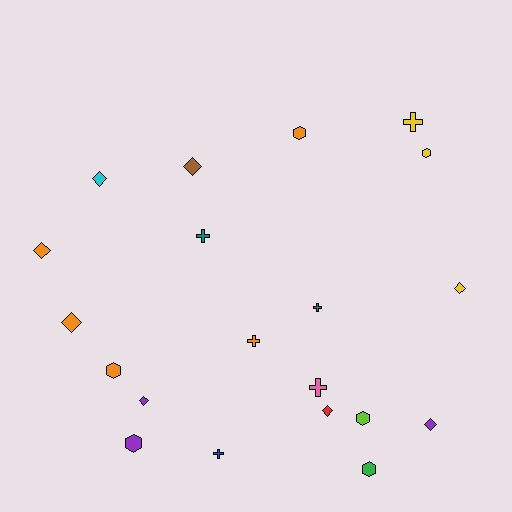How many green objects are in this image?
There is 1 green object.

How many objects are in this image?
There are 20 objects.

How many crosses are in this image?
There are 6 crosses.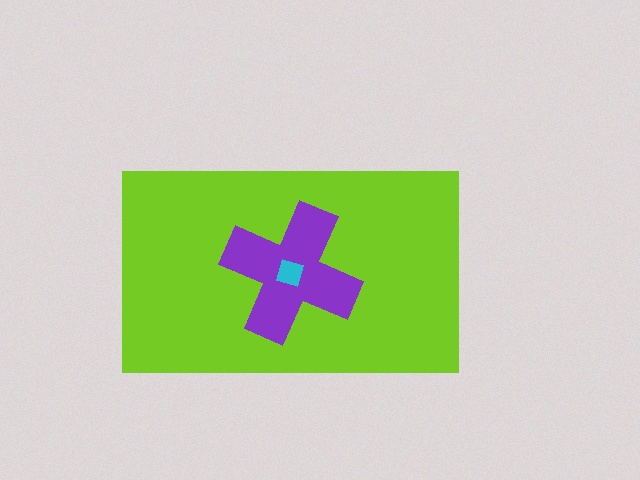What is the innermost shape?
The cyan diamond.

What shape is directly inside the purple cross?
The cyan diamond.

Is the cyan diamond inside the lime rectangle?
Yes.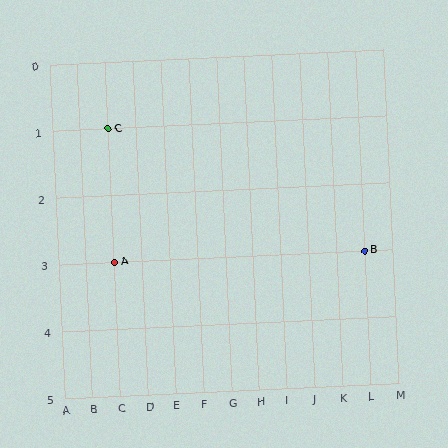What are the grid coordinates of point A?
Point A is at grid coordinates (C, 3).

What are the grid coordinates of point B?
Point B is at grid coordinates (L, 3).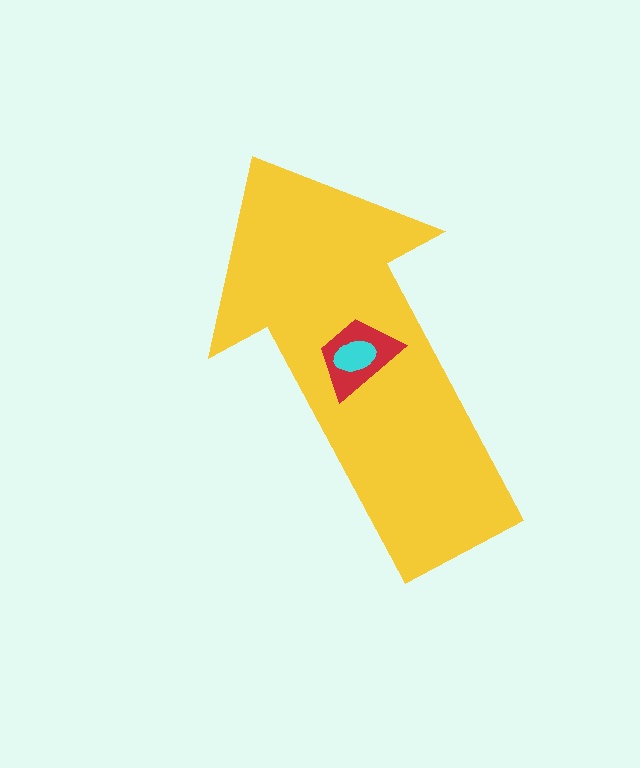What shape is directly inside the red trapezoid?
The cyan ellipse.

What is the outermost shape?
The yellow arrow.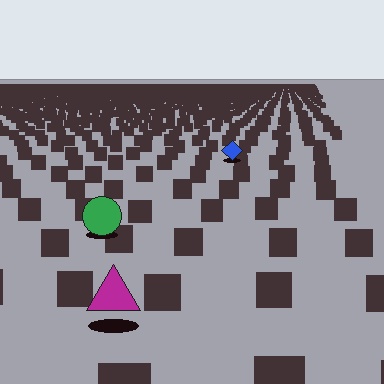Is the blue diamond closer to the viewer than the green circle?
No. The green circle is closer — you can tell from the texture gradient: the ground texture is coarser near it.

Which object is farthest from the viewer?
The blue diamond is farthest from the viewer. It appears smaller and the ground texture around it is denser.